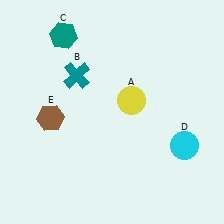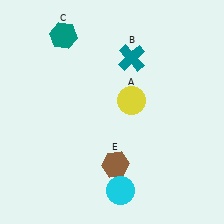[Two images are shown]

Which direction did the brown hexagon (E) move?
The brown hexagon (E) moved right.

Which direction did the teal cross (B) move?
The teal cross (B) moved right.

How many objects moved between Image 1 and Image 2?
3 objects moved between the two images.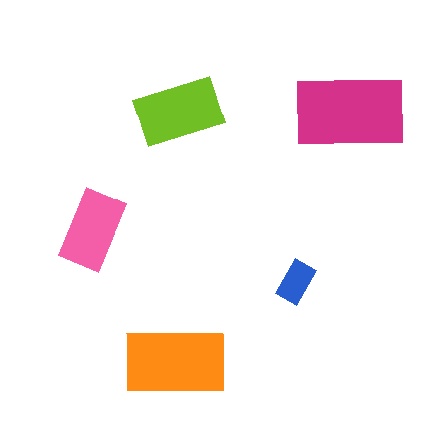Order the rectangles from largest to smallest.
the magenta one, the orange one, the lime one, the pink one, the blue one.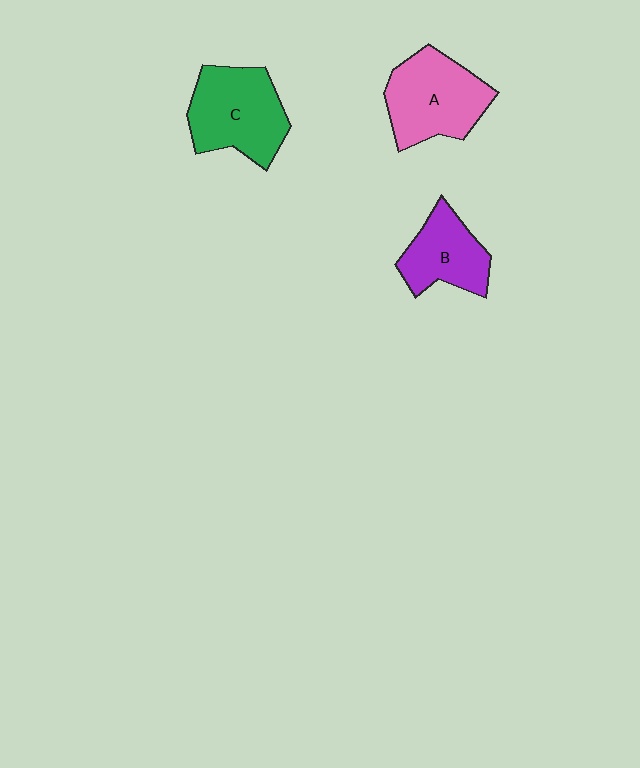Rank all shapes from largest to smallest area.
From largest to smallest: C (green), A (pink), B (purple).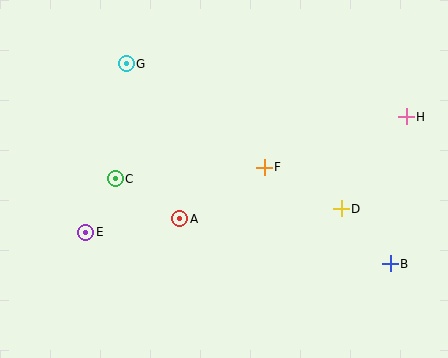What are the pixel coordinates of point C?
Point C is at (115, 179).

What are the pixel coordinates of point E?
Point E is at (86, 232).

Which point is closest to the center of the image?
Point F at (264, 167) is closest to the center.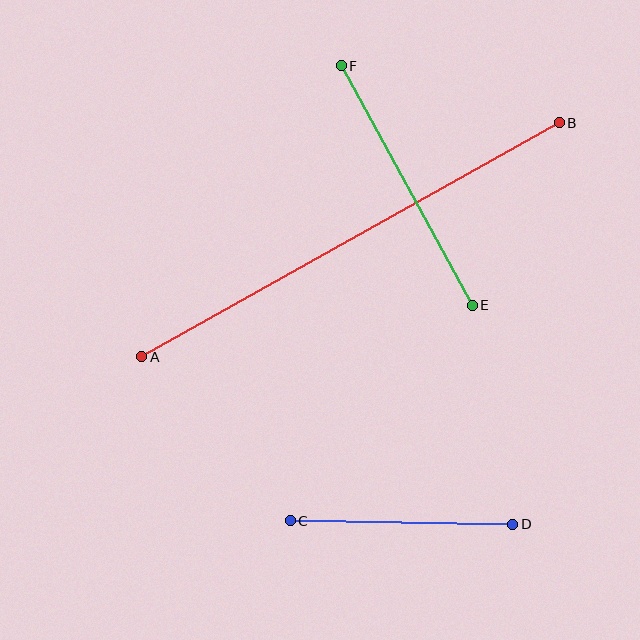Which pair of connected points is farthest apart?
Points A and B are farthest apart.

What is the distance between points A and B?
The distance is approximately 479 pixels.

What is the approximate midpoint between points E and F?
The midpoint is at approximately (407, 185) pixels.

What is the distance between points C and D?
The distance is approximately 223 pixels.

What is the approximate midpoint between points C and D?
The midpoint is at approximately (401, 523) pixels.